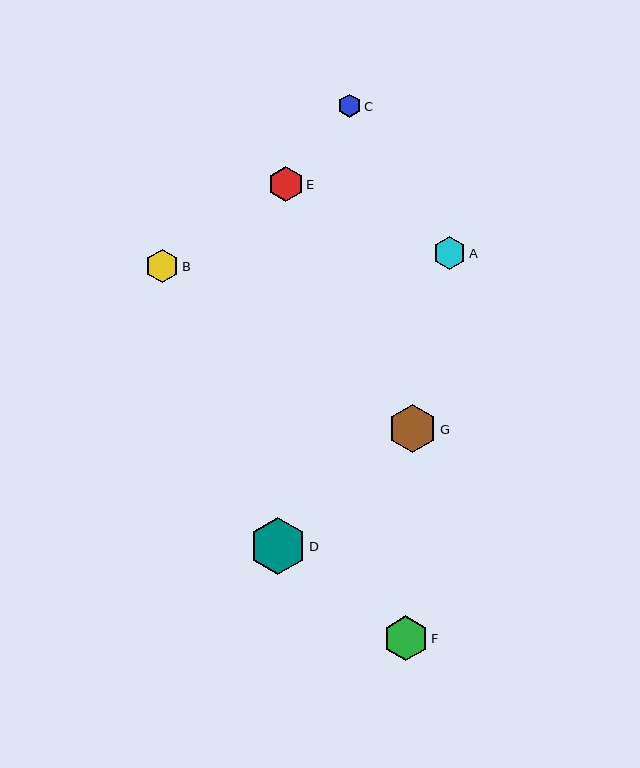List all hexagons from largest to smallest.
From largest to smallest: D, G, F, E, B, A, C.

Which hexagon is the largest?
Hexagon D is the largest with a size of approximately 57 pixels.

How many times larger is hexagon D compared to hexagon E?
Hexagon D is approximately 1.6 times the size of hexagon E.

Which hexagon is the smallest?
Hexagon C is the smallest with a size of approximately 23 pixels.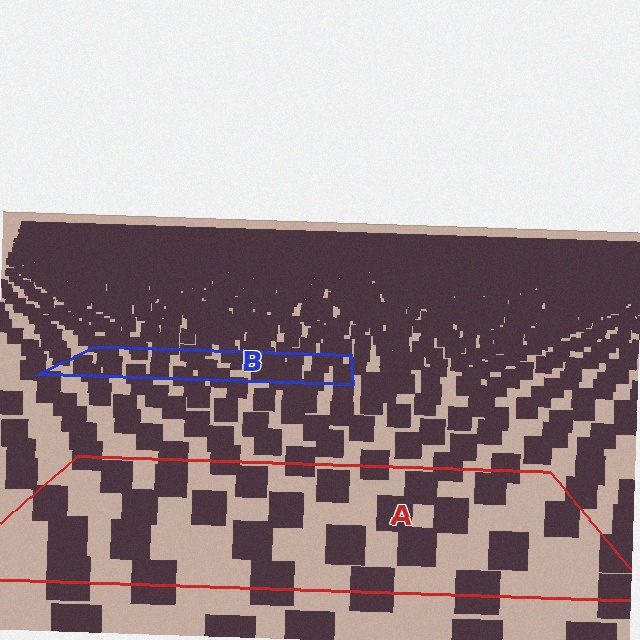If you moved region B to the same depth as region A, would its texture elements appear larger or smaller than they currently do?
They would appear larger. At a closer depth, the same texture elements are projected at a bigger on-screen size.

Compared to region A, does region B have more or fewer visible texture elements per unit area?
Region B has more texture elements per unit area — they are packed more densely because it is farther away.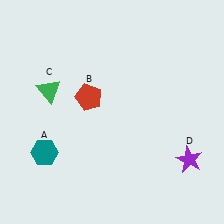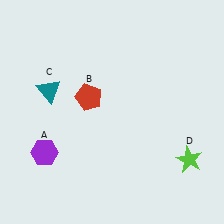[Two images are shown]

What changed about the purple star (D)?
In Image 1, D is purple. In Image 2, it changed to lime.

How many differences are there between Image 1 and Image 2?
There are 3 differences between the two images.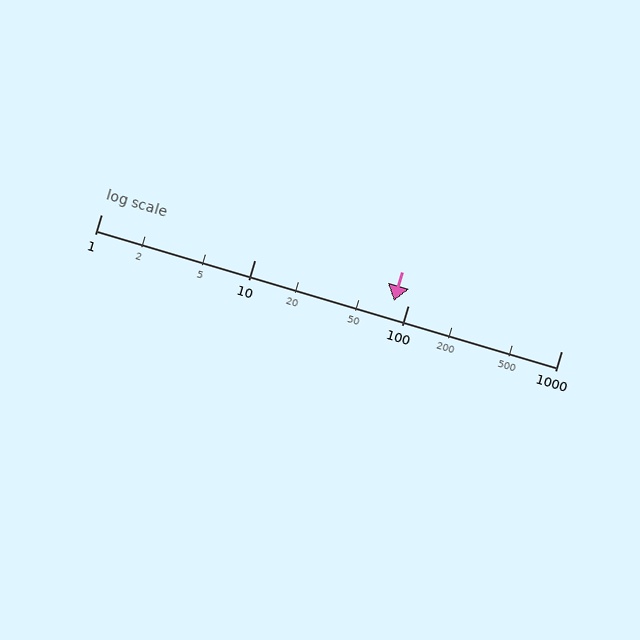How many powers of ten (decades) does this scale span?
The scale spans 3 decades, from 1 to 1000.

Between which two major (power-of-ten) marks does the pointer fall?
The pointer is between 10 and 100.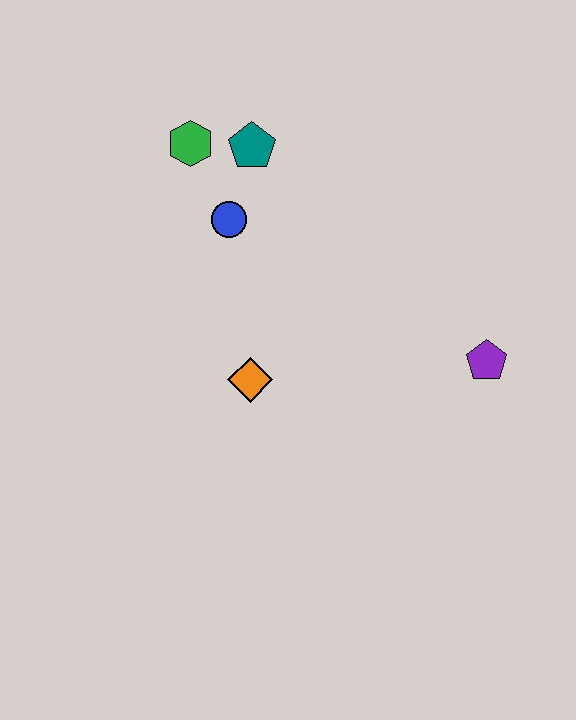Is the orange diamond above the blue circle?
No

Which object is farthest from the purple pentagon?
The green hexagon is farthest from the purple pentagon.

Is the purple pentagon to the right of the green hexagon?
Yes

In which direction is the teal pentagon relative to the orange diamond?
The teal pentagon is above the orange diamond.